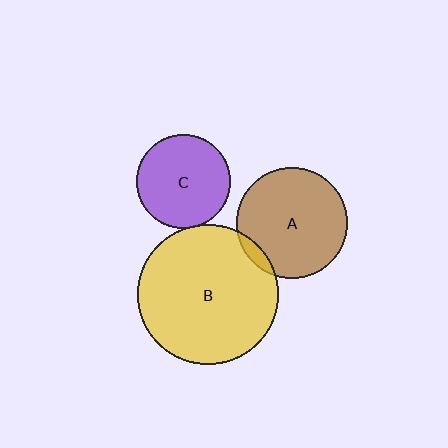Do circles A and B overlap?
Yes.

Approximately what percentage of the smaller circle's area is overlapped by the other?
Approximately 5%.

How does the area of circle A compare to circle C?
Approximately 1.4 times.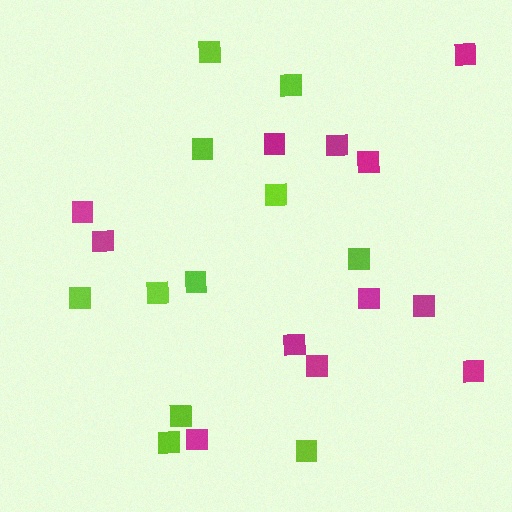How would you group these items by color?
There are 2 groups: one group of magenta squares (12) and one group of lime squares (11).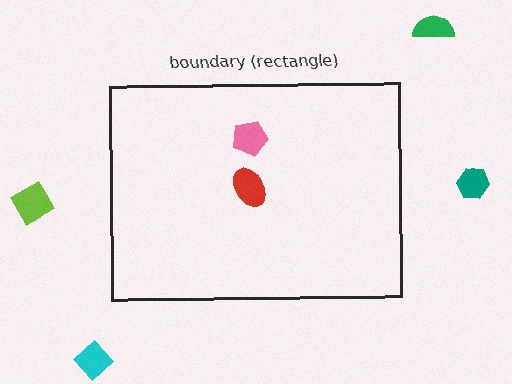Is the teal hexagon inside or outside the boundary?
Outside.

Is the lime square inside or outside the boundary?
Outside.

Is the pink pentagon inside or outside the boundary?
Inside.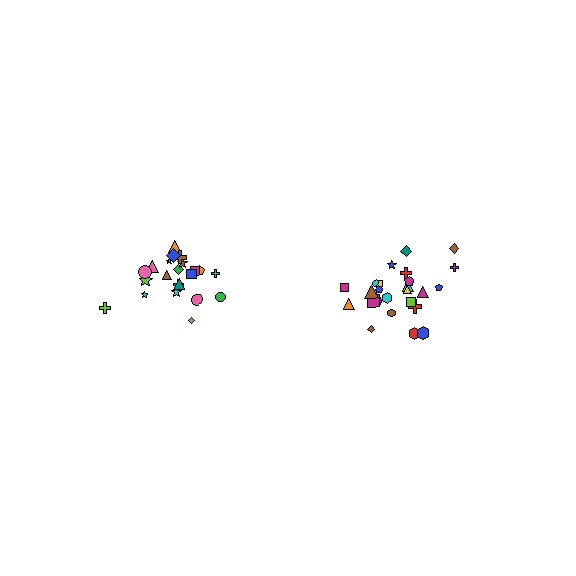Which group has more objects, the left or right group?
The right group.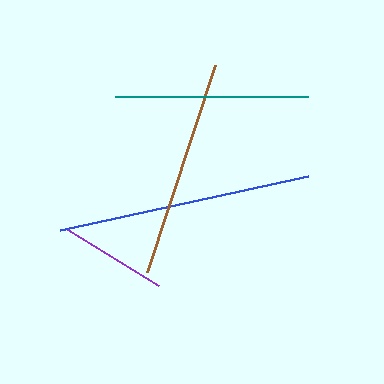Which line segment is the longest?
The blue line is the longest at approximately 253 pixels.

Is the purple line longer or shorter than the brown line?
The brown line is longer than the purple line.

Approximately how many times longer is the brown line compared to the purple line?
The brown line is approximately 2.0 times the length of the purple line.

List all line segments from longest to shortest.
From longest to shortest: blue, brown, teal, purple.